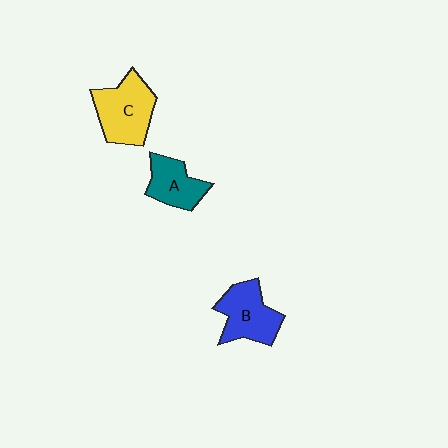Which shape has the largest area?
Shape C (yellow).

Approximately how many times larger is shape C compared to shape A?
Approximately 1.4 times.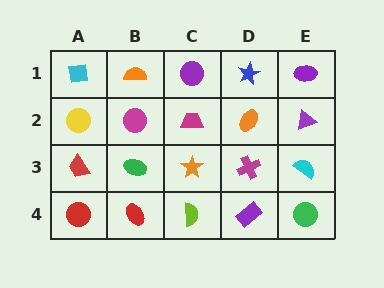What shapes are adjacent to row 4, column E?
A cyan semicircle (row 3, column E), a purple rectangle (row 4, column D).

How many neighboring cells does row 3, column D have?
4.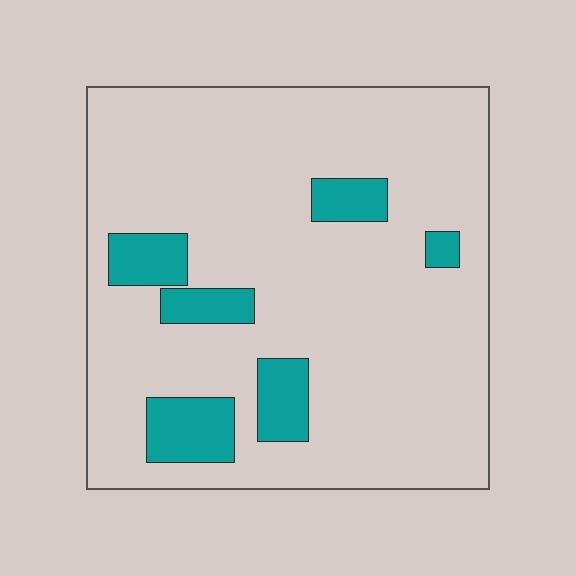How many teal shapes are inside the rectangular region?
6.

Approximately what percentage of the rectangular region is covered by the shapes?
Approximately 15%.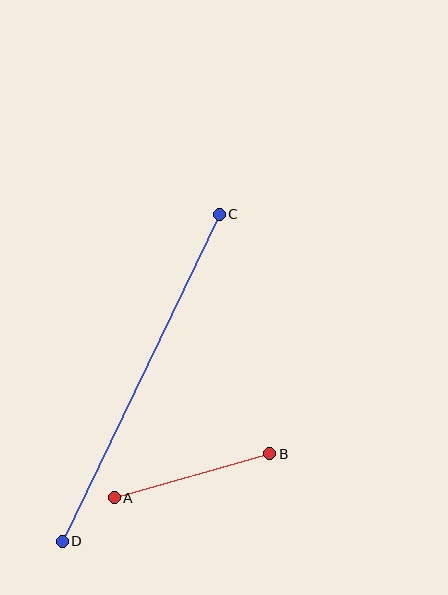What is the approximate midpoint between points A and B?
The midpoint is at approximately (192, 476) pixels.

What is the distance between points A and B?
The distance is approximately 162 pixels.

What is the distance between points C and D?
The distance is approximately 363 pixels.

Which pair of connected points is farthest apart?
Points C and D are farthest apart.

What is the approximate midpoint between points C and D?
The midpoint is at approximately (141, 378) pixels.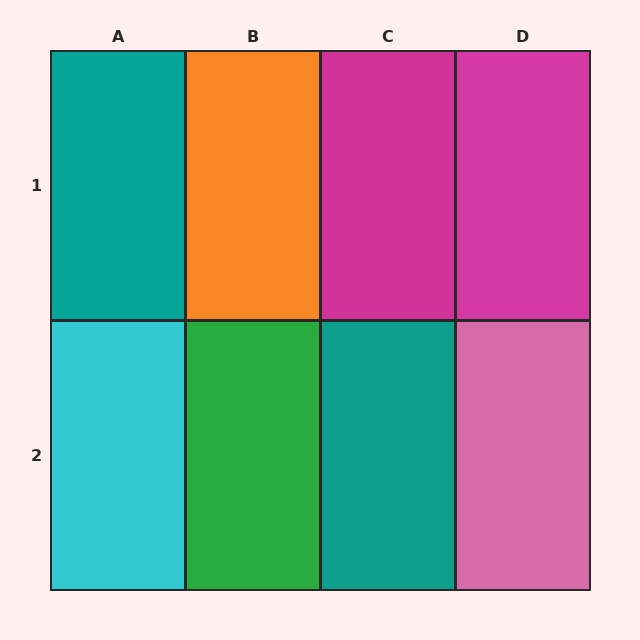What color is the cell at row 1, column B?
Orange.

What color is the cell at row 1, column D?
Magenta.